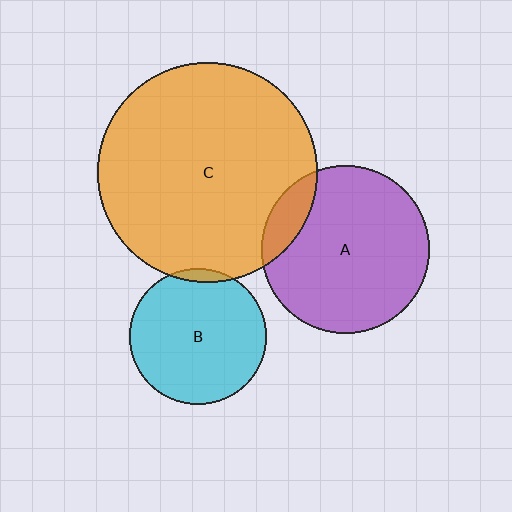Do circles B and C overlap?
Yes.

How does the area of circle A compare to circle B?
Approximately 1.5 times.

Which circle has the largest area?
Circle C (orange).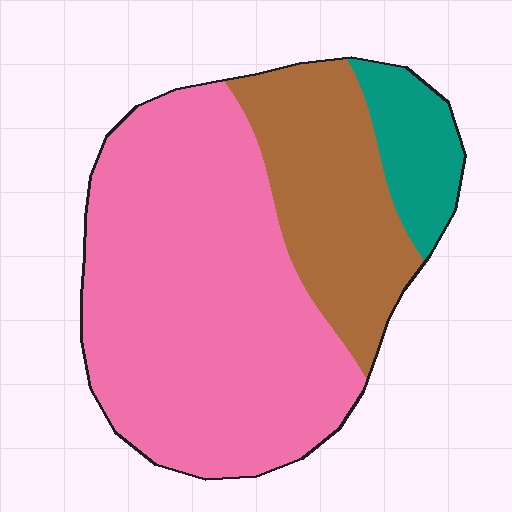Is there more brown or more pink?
Pink.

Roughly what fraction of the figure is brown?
Brown covers roughly 25% of the figure.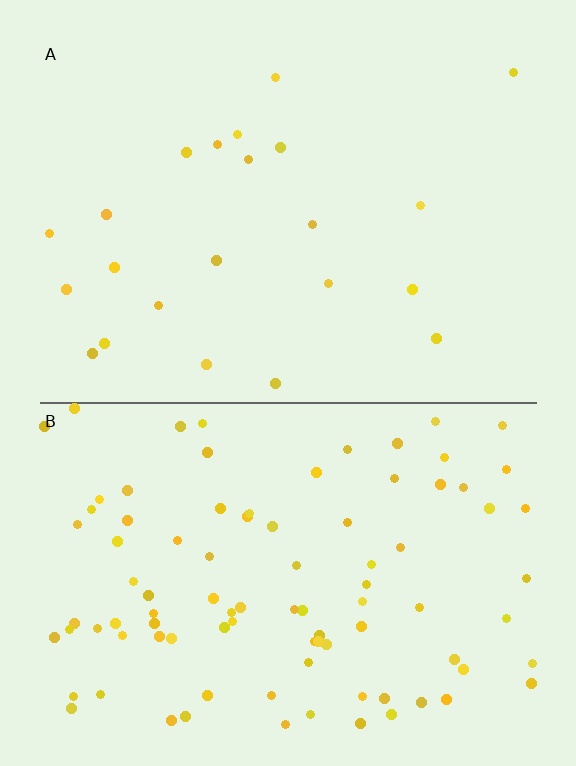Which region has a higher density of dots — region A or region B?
B (the bottom).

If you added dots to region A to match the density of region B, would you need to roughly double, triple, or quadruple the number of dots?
Approximately quadruple.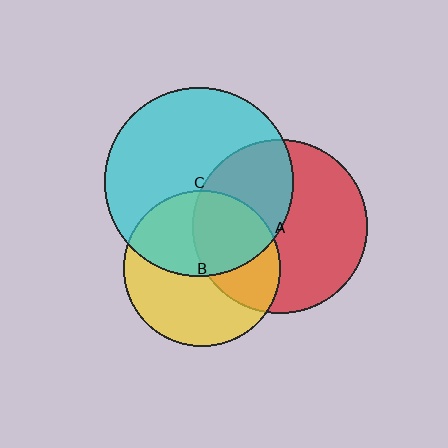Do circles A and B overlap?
Yes.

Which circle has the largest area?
Circle C (cyan).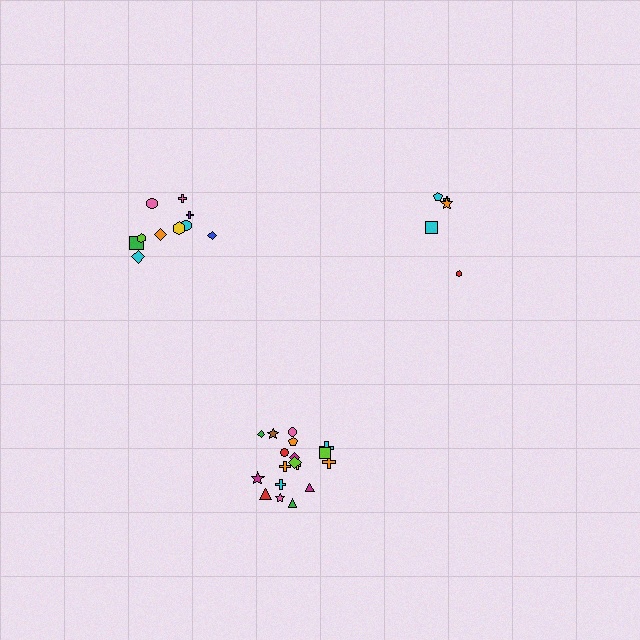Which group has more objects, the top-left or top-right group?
The top-left group.